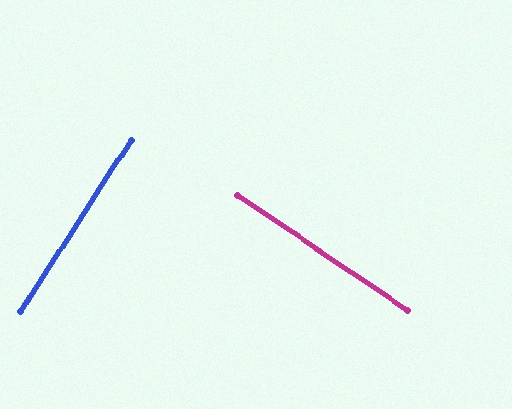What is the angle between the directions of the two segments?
Approximately 89 degrees.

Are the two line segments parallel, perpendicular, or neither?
Perpendicular — they meet at approximately 89°.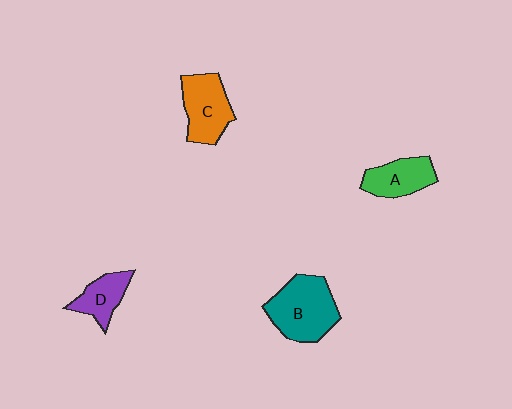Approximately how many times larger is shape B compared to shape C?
Approximately 1.3 times.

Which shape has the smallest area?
Shape D (purple).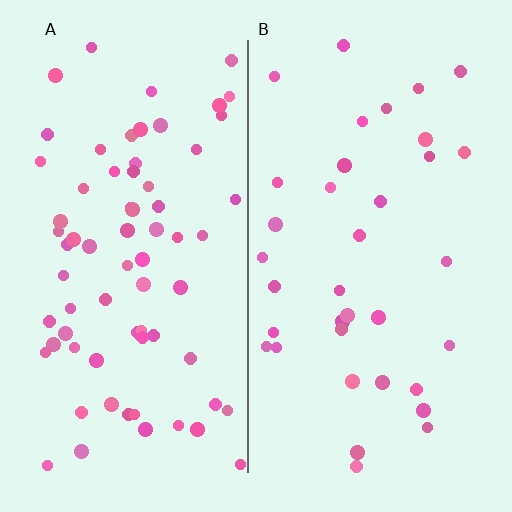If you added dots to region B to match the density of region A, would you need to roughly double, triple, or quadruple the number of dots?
Approximately double.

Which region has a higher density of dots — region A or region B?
A (the left).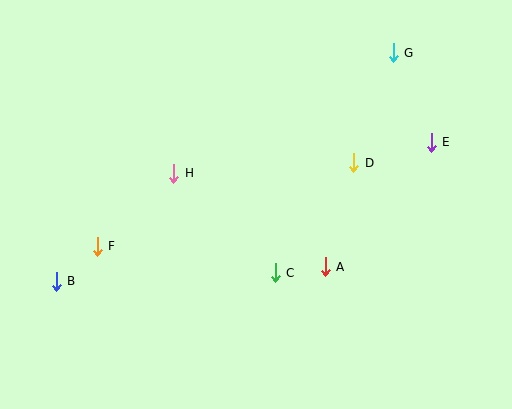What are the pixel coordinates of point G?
Point G is at (393, 53).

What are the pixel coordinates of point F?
Point F is at (97, 246).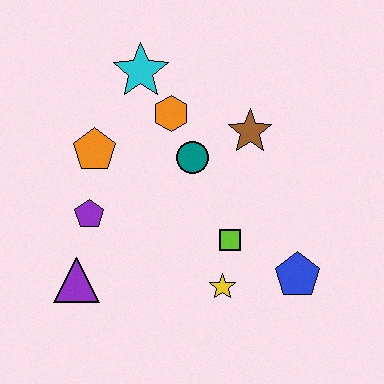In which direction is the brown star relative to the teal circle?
The brown star is to the right of the teal circle.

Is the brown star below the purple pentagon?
No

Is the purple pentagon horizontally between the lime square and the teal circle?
No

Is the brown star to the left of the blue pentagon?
Yes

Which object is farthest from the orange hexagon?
The blue pentagon is farthest from the orange hexagon.